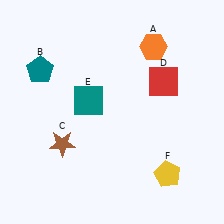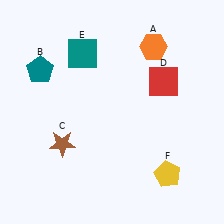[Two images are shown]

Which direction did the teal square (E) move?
The teal square (E) moved up.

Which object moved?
The teal square (E) moved up.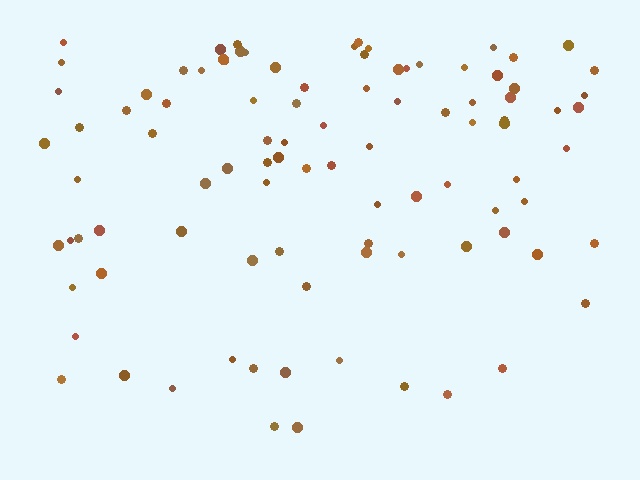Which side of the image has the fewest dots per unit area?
The bottom.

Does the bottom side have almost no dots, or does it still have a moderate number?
Still a moderate number, just noticeably fewer than the top.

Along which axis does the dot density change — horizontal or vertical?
Vertical.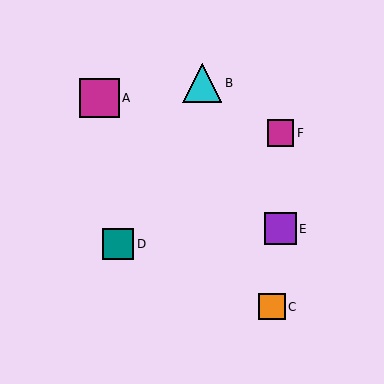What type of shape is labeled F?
Shape F is a magenta square.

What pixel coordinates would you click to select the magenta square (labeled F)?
Click at (280, 133) to select the magenta square F.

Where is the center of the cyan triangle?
The center of the cyan triangle is at (202, 83).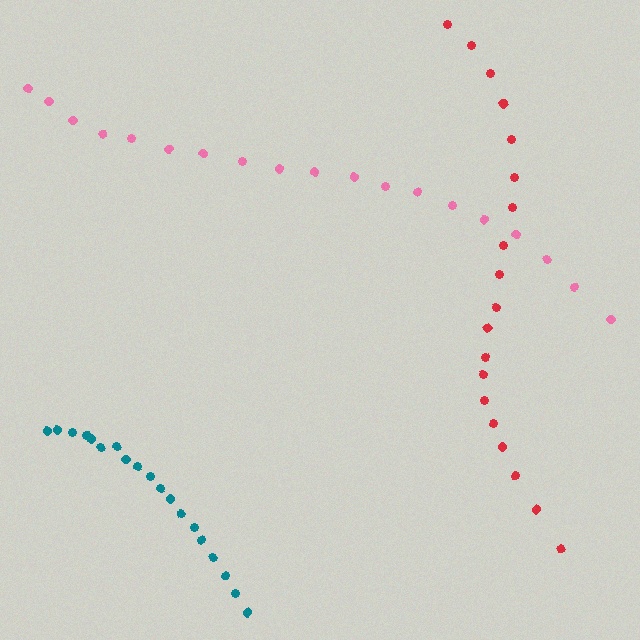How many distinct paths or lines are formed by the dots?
There are 3 distinct paths.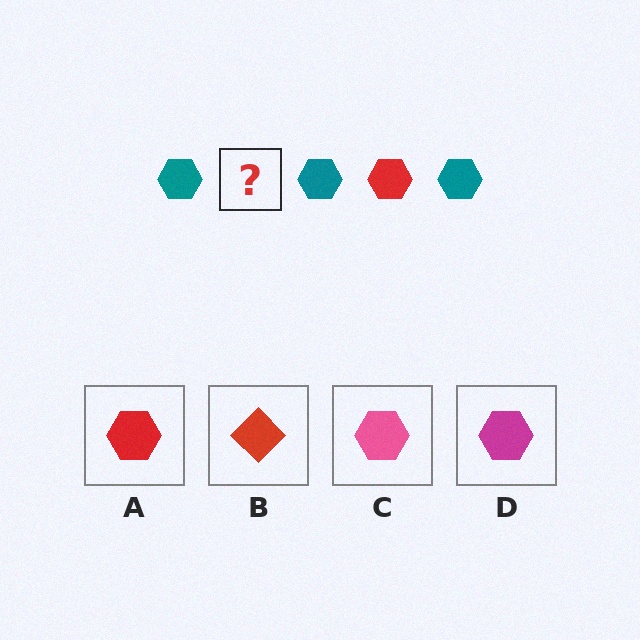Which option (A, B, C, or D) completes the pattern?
A.